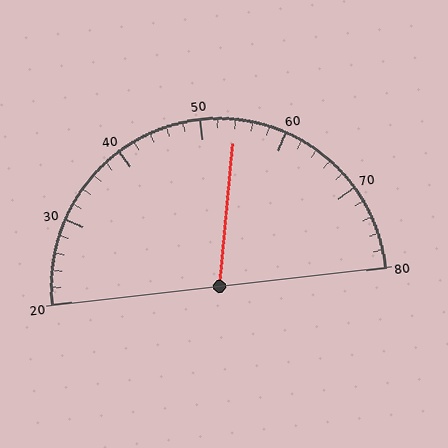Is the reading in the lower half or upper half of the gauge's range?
The reading is in the upper half of the range (20 to 80).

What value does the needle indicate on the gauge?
The needle indicates approximately 54.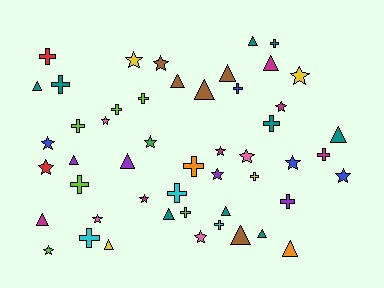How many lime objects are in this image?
There are 6 lime objects.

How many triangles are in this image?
There are 16 triangles.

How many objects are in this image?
There are 50 objects.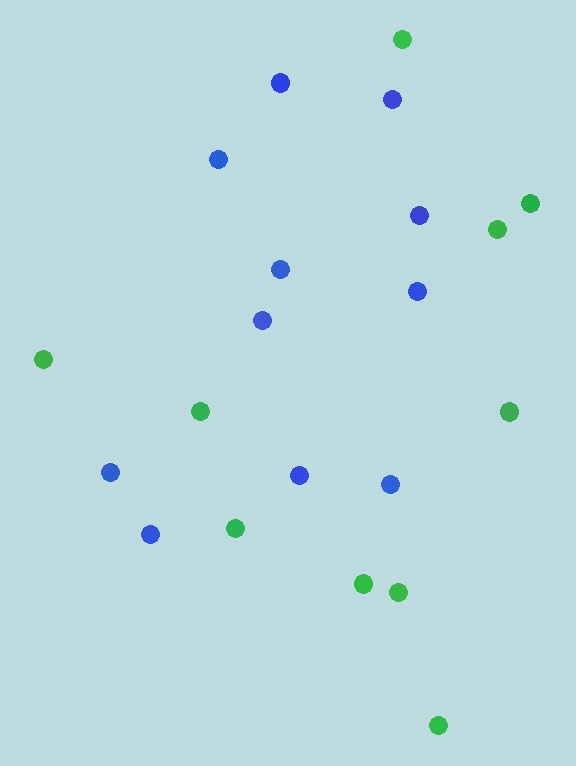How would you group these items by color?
There are 2 groups: one group of green circles (10) and one group of blue circles (11).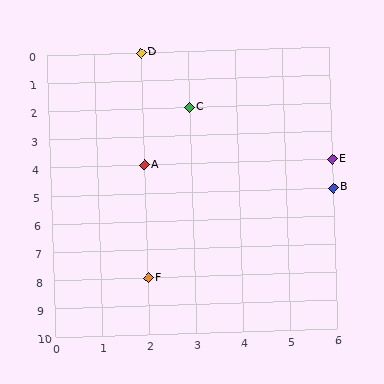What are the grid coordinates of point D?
Point D is at grid coordinates (2, 0).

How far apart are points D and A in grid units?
Points D and A are 4 rows apart.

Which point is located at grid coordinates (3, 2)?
Point C is at (3, 2).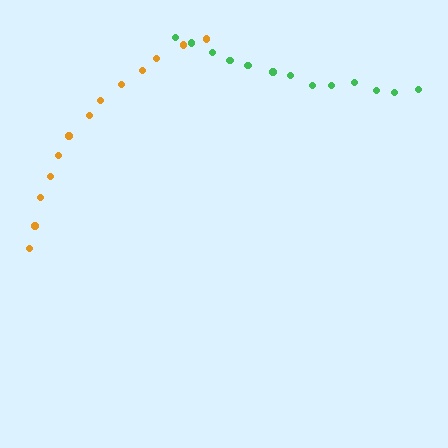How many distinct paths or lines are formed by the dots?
There are 2 distinct paths.